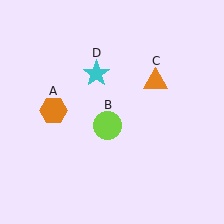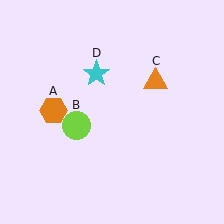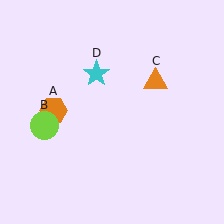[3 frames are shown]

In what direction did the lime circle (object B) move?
The lime circle (object B) moved left.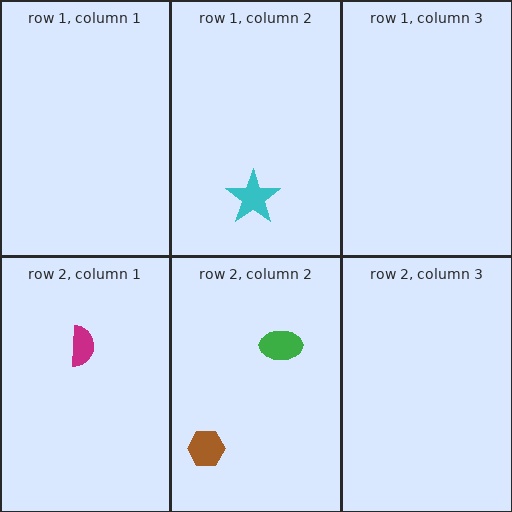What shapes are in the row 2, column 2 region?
The brown hexagon, the green ellipse.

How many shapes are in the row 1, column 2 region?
1.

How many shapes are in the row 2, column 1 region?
1.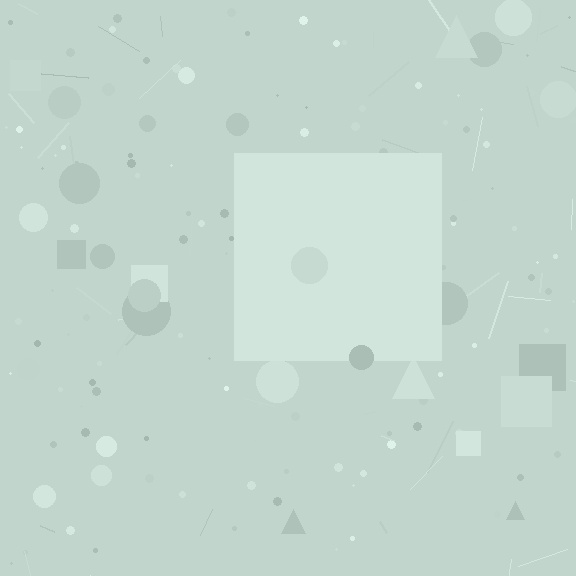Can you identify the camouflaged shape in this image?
The camouflaged shape is a square.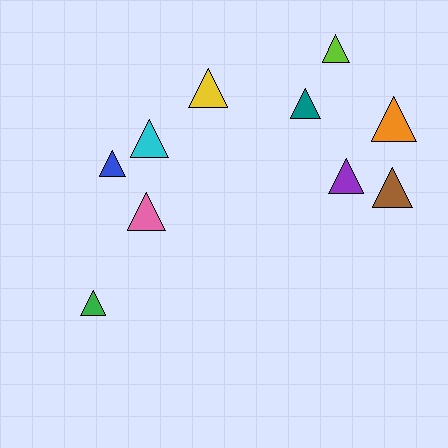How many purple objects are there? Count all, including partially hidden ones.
There is 1 purple object.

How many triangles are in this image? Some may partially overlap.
There are 10 triangles.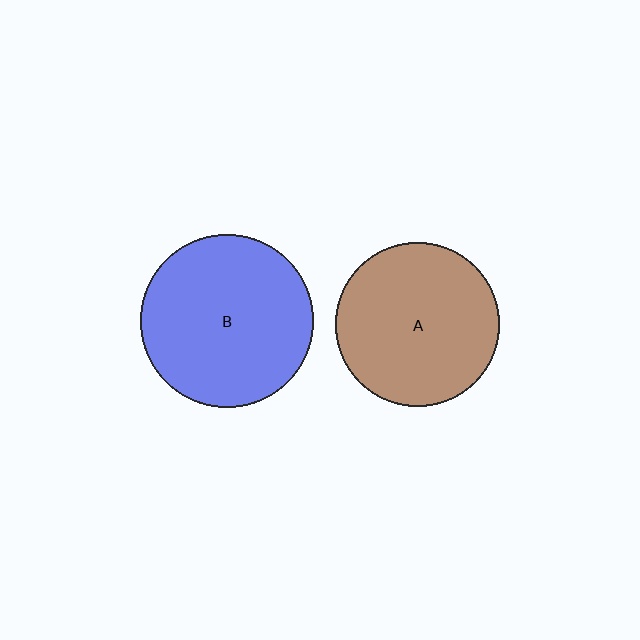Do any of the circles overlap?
No, none of the circles overlap.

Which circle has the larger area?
Circle B (blue).